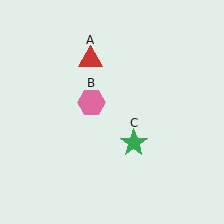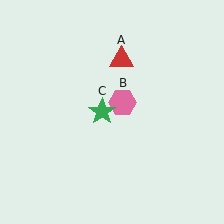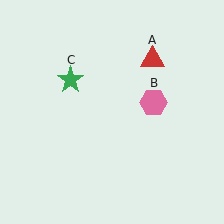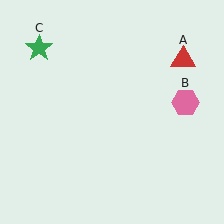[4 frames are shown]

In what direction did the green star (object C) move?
The green star (object C) moved up and to the left.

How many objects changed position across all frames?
3 objects changed position: red triangle (object A), pink hexagon (object B), green star (object C).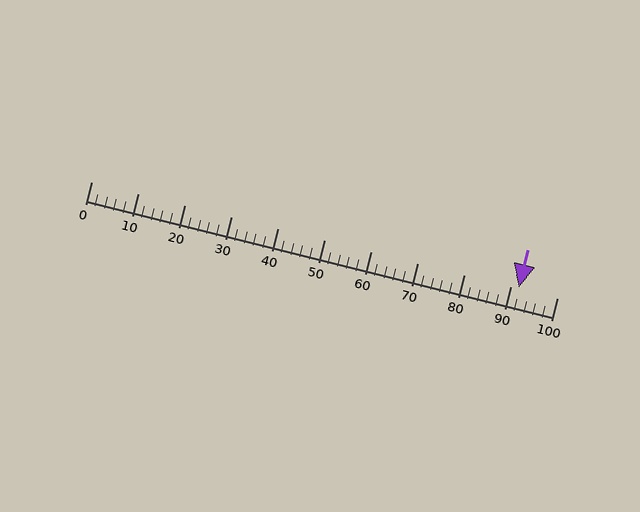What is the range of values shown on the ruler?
The ruler shows values from 0 to 100.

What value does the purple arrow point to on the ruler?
The purple arrow points to approximately 92.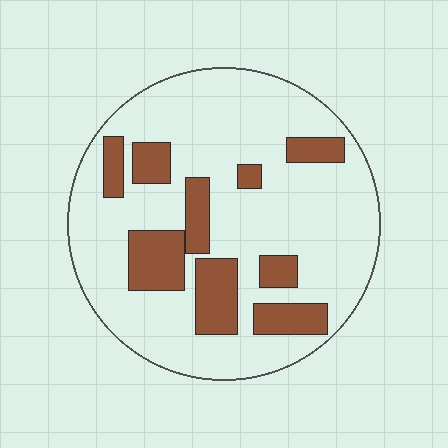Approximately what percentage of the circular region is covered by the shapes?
Approximately 25%.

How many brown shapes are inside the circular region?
9.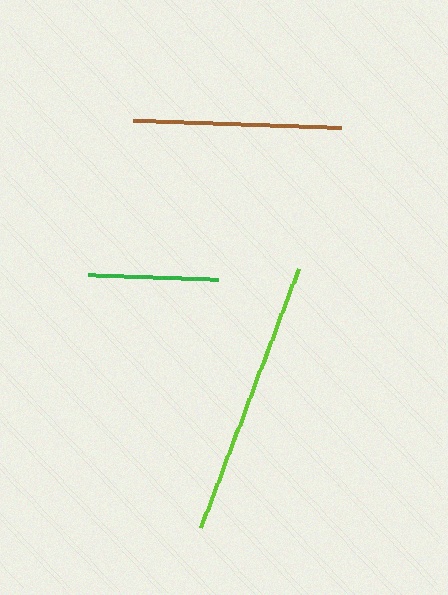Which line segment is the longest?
The lime line is the longest at approximately 278 pixels.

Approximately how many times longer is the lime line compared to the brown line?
The lime line is approximately 1.3 times the length of the brown line.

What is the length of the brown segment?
The brown segment is approximately 208 pixels long.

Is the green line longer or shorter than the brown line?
The brown line is longer than the green line.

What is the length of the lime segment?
The lime segment is approximately 278 pixels long.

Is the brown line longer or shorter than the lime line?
The lime line is longer than the brown line.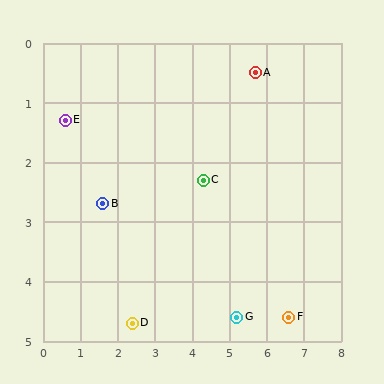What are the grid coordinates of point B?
Point B is at approximately (1.6, 2.7).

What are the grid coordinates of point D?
Point D is at approximately (2.4, 4.7).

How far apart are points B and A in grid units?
Points B and A are about 4.7 grid units apart.